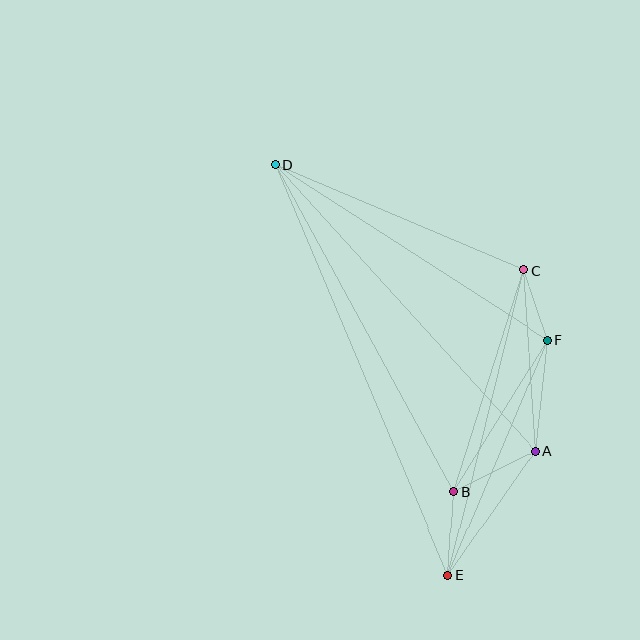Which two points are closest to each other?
Points C and F are closest to each other.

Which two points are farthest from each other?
Points D and E are farthest from each other.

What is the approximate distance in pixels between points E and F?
The distance between E and F is approximately 255 pixels.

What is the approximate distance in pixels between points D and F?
The distance between D and F is approximately 323 pixels.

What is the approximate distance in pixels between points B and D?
The distance between B and D is approximately 372 pixels.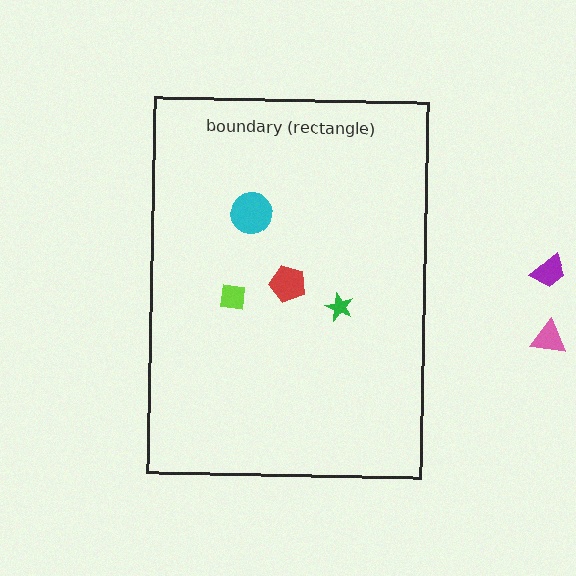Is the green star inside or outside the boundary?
Inside.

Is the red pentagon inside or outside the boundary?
Inside.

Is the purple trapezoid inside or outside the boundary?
Outside.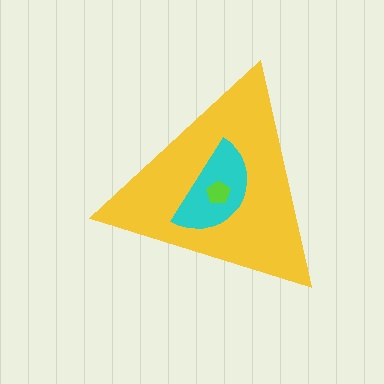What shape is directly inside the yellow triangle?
The cyan semicircle.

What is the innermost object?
The lime pentagon.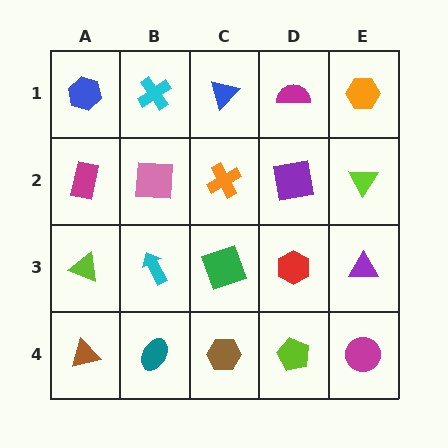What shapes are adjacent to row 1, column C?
An orange cross (row 2, column C), a cyan cross (row 1, column B), a magenta semicircle (row 1, column D).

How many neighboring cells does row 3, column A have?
3.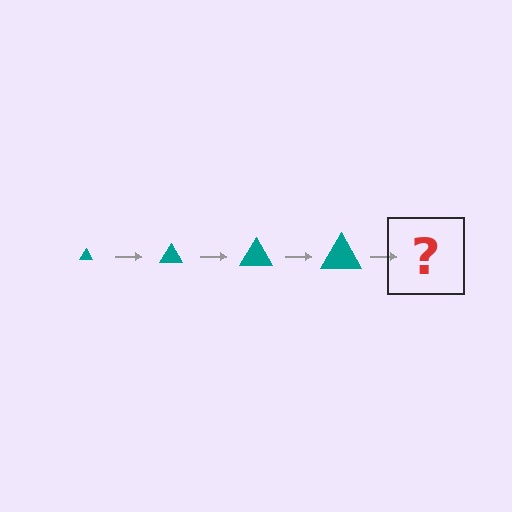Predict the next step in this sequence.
The next step is a teal triangle, larger than the previous one.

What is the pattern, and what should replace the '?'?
The pattern is that the triangle gets progressively larger each step. The '?' should be a teal triangle, larger than the previous one.